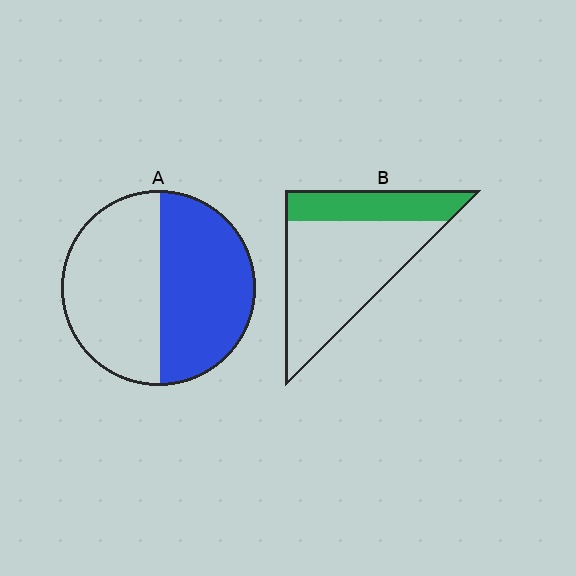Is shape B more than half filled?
No.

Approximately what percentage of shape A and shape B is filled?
A is approximately 50% and B is approximately 30%.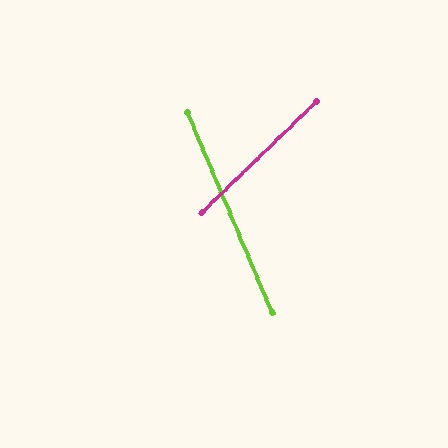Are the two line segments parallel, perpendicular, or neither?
Neither parallel nor perpendicular — they differ by about 69°.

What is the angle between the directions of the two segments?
Approximately 69 degrees.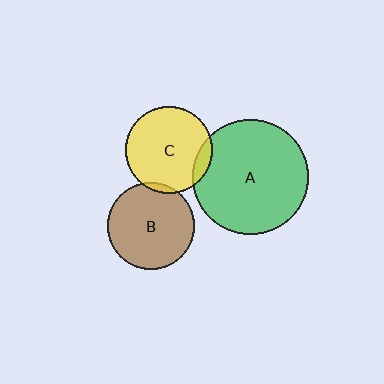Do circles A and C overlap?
Yes.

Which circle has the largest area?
Circle A (green).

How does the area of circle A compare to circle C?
Approximately 1.8 times.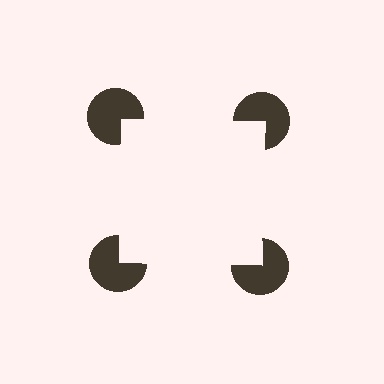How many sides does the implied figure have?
4 sides.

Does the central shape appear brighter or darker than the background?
It typically appears slightly brighter than the background, even though no actual brightness change is drawn.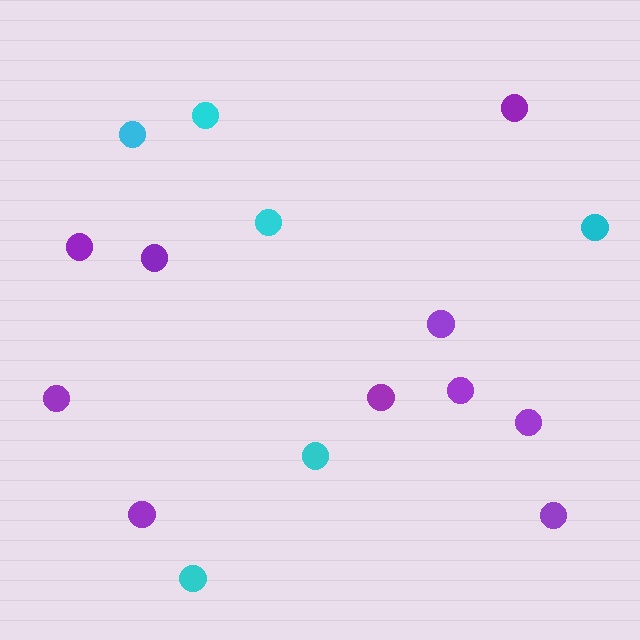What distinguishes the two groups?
There are 2 groups: one group of cyan circles (6) and one group of purple circles (10).